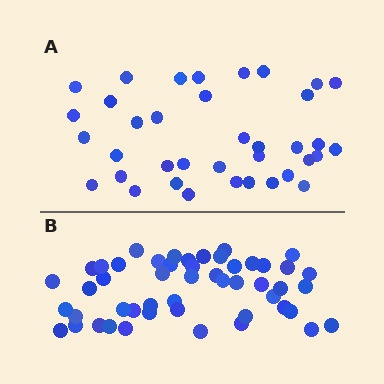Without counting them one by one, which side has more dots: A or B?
Region B (the bottom region) has more dots.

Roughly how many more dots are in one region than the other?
Region B has approximately 15 more dots than region A.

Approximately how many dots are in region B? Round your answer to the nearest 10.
About 50 dots.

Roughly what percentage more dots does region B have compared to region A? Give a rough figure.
About 35% more.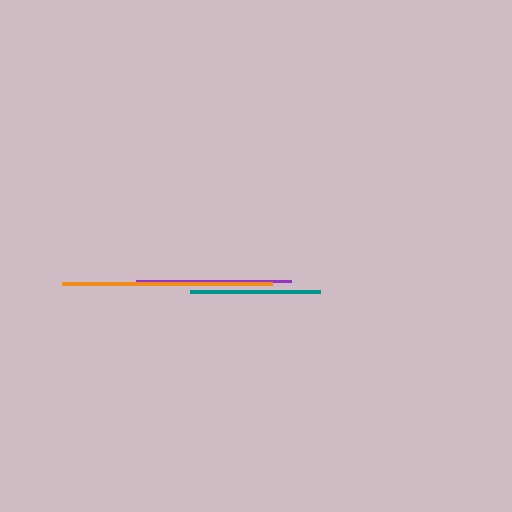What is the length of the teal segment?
The teal segment is approximately 130 pixels long.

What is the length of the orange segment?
The orange segment is approximately 211 pixels long.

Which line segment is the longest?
The orange line is the longest at approximately 211 pixels.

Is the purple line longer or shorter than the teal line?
The purple line is longer than the teal line.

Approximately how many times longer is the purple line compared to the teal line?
The purple line is approximately 1.2 times the length of the teal line.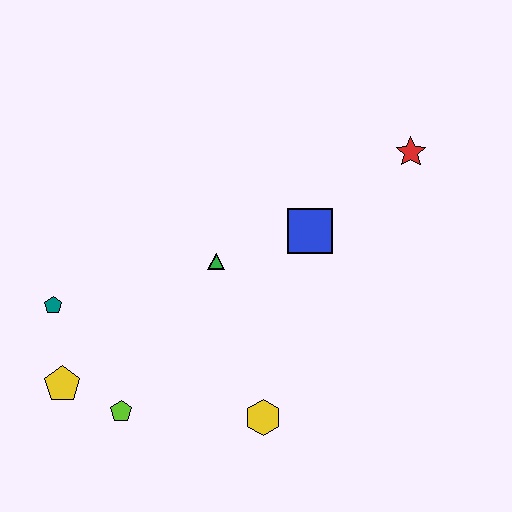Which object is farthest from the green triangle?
The red star is farthest from the green triangle.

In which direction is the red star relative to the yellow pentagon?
The red star is to the right of the yellow pentagon.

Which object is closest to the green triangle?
The blue square is closest to the green triangle.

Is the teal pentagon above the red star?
No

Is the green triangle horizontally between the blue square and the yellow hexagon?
No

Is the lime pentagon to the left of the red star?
Yes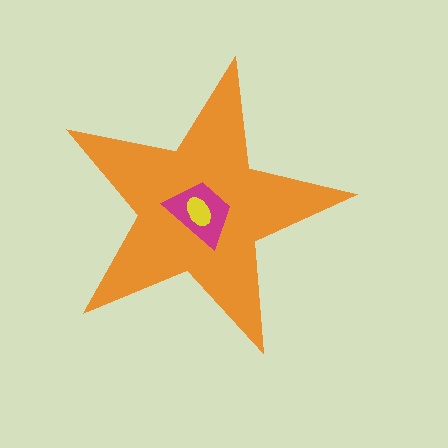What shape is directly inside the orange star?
The magenta trapezoid.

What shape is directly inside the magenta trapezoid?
The yellow ellipse.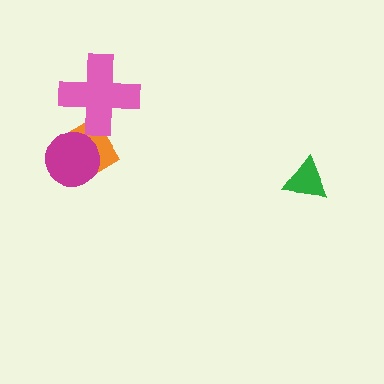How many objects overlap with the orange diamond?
2 objects overlap with the orange diamond.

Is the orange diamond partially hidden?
Yes, it is partially covered by another shape.